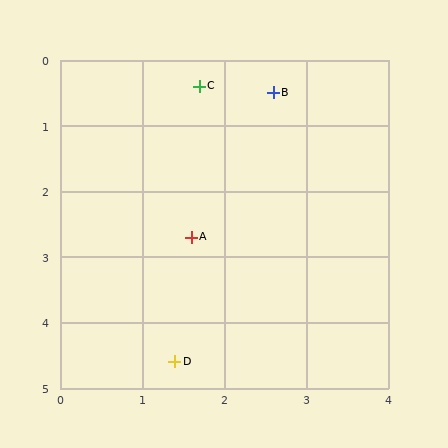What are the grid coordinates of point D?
Point D is at approximately (1.4, 4.6).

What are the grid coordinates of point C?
Point C is at approximately (1.7, 0.4).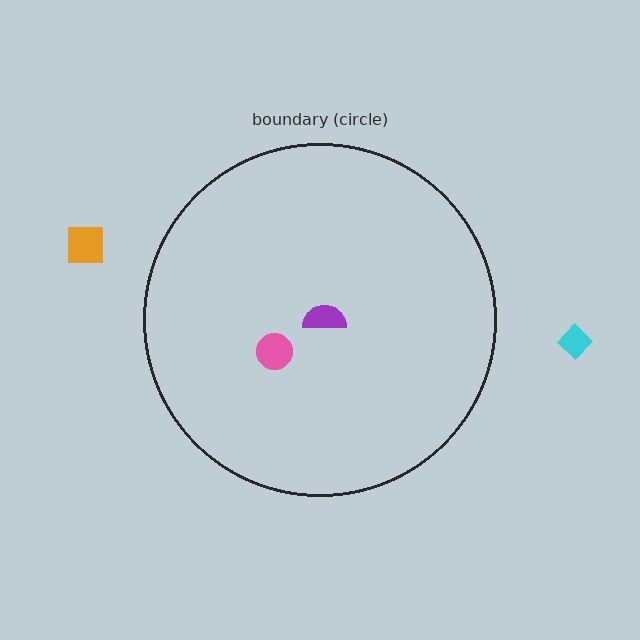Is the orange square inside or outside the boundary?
Outside.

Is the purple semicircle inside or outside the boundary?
Inside.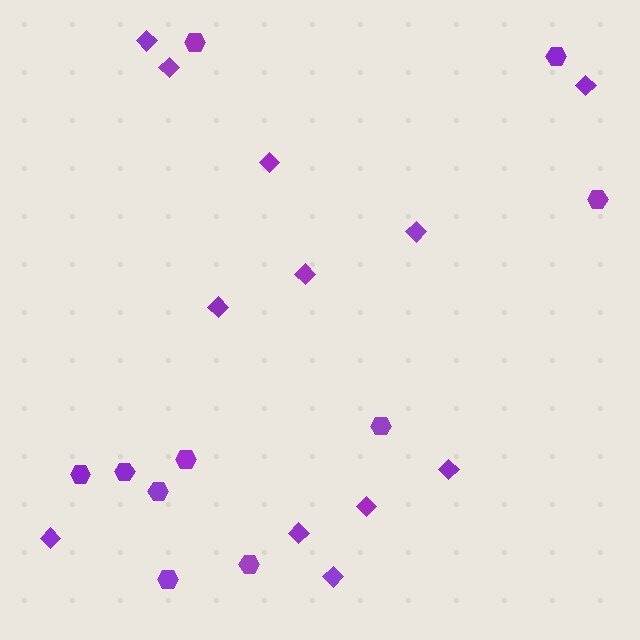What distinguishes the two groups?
There are 2 groups: one group of diamonds (12) and one group of hexagons (10).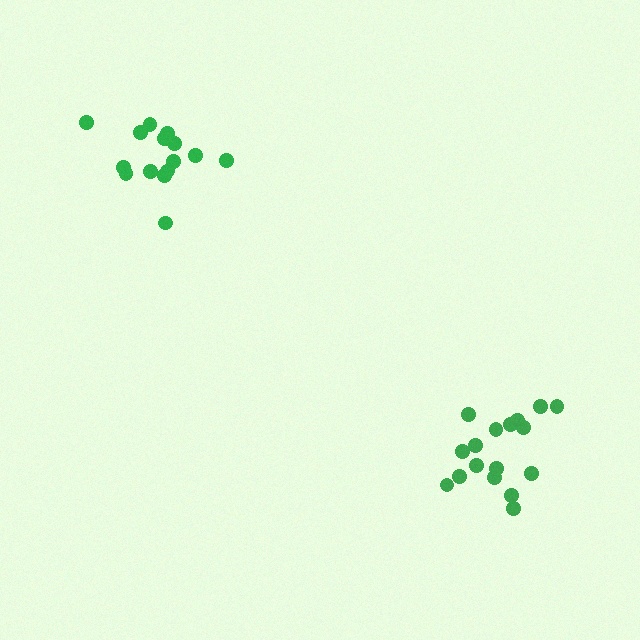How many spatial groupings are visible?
There are 2 spatial groupings.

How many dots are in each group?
Group 1: 16 dots, Group 2: 17 dots (33 total).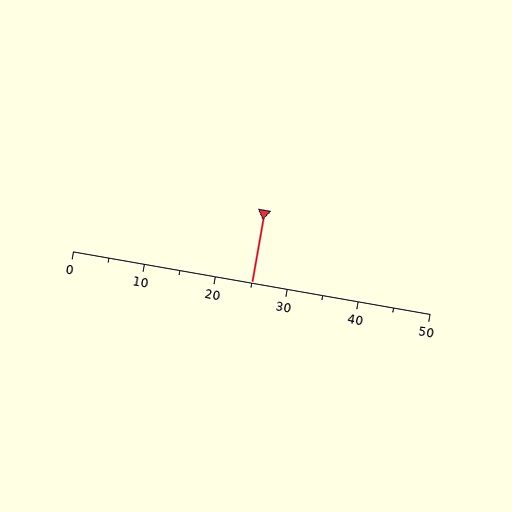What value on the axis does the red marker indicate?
The marker indicates approximately 25.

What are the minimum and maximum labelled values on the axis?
The axis runs from 0 to 50.